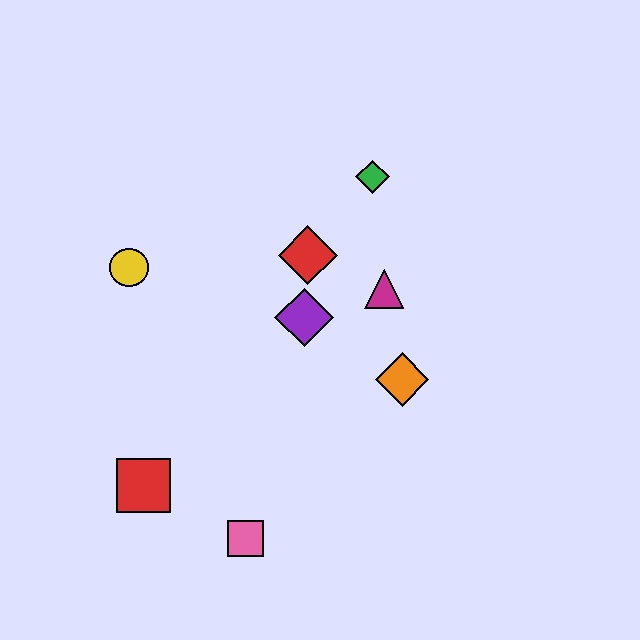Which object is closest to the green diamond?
The red diamond is closest to the green diamond.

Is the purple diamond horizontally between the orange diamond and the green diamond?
No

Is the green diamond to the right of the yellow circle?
Yes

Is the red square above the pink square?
Yes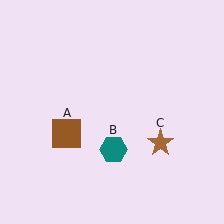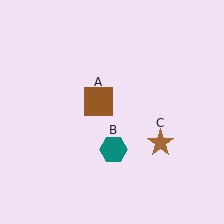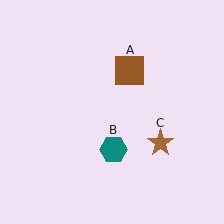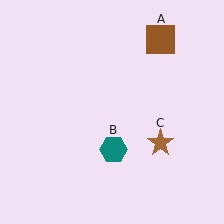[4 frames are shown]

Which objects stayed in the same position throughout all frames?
Teal hexagon (object B) and brown star (object C) remained stationary.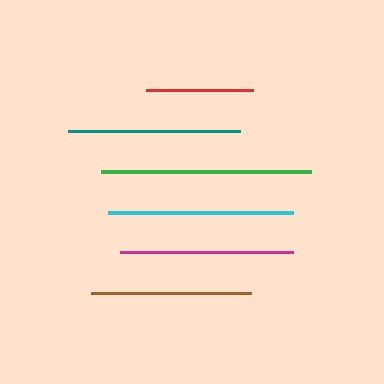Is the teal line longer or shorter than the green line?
The green line is longer than the teal line.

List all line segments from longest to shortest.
From longest to shortest: green, cyan, magenta, teal, brown, red.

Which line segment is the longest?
The green line is the longest at approximately 210 pixels.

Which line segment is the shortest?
The red line is the shortest at approximately 107 pixels.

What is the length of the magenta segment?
The magenta segment is approximately 172 pixels long.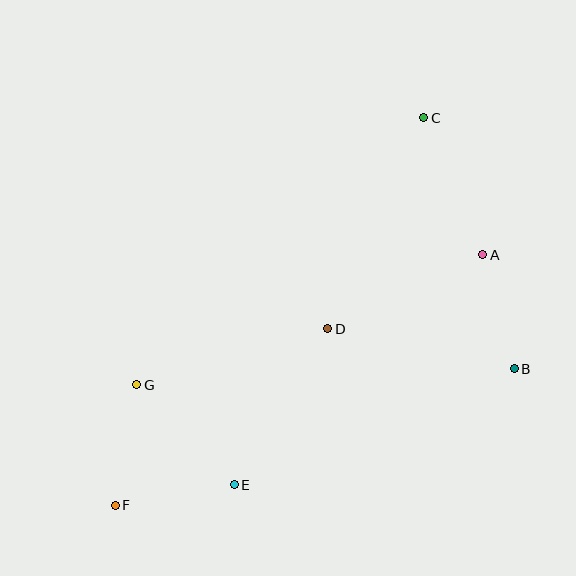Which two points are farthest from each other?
Points C and F are farthest from each other.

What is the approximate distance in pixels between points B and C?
The distance between B and C is approximately 267 pixels.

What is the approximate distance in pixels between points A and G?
The distance between A and G is approximately 370 pixels.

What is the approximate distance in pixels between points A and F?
The distance between A and F is approximately 445 pixels.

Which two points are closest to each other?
Points A and B are closest to each other.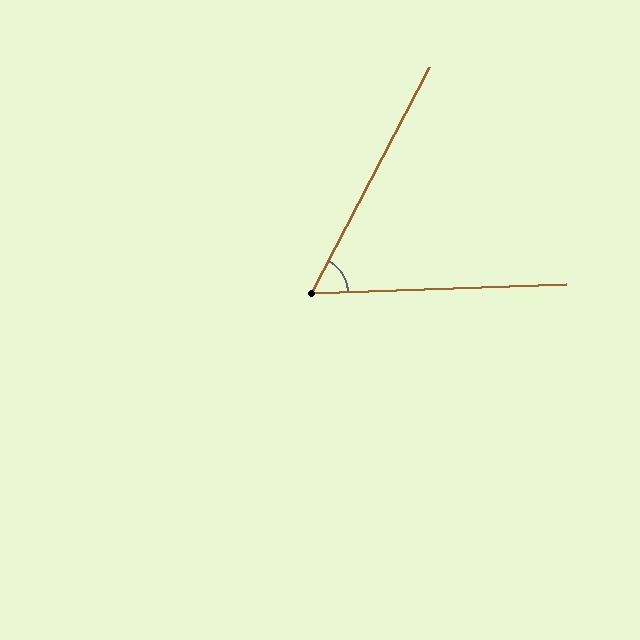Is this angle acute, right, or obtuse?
It is acute.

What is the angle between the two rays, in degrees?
Approximately 60 degrees.